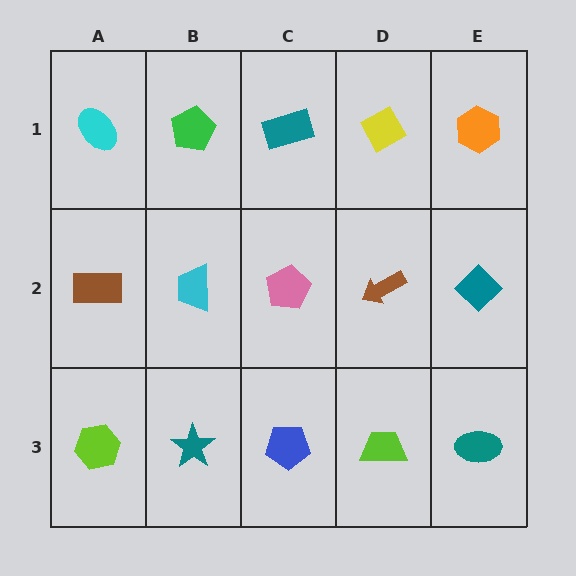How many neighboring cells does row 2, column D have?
4.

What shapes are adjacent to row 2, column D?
A yellow diamond (row 1, column D), a lime trapezoid (row 3, column D), a pink pentagon (row 2, column C), a teal diamond (row 2, column E).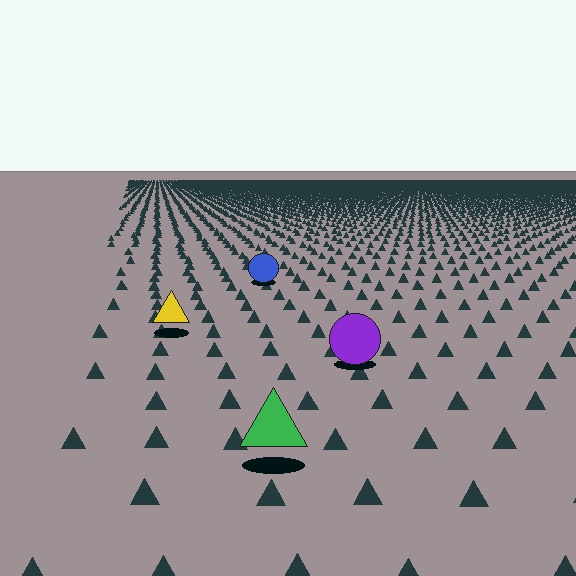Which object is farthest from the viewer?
The blue circle is farthest from the viewer. It appears smaller and the ground texture around it is denser.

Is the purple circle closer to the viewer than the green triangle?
No. The green triangle is closer — you can tell from the texture gradient: the ground texture is coarser near it.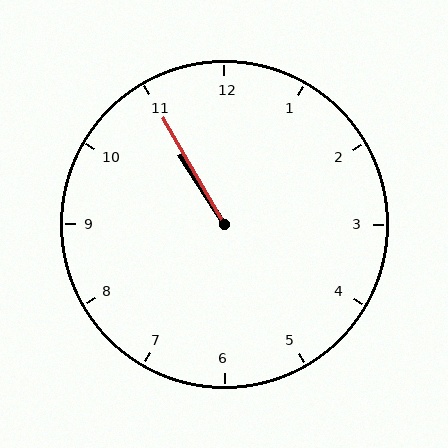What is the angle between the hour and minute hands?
Approximately 2 degrees.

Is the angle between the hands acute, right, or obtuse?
It is acute.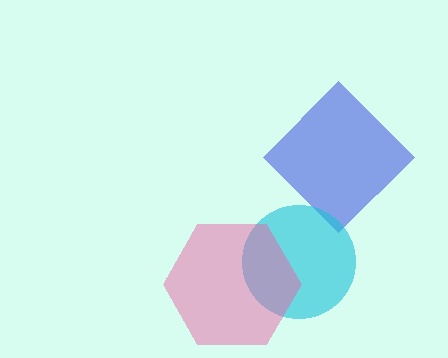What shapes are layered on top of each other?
The layered shapes are: a blue diamond, a cyan circle, a pink hexagon.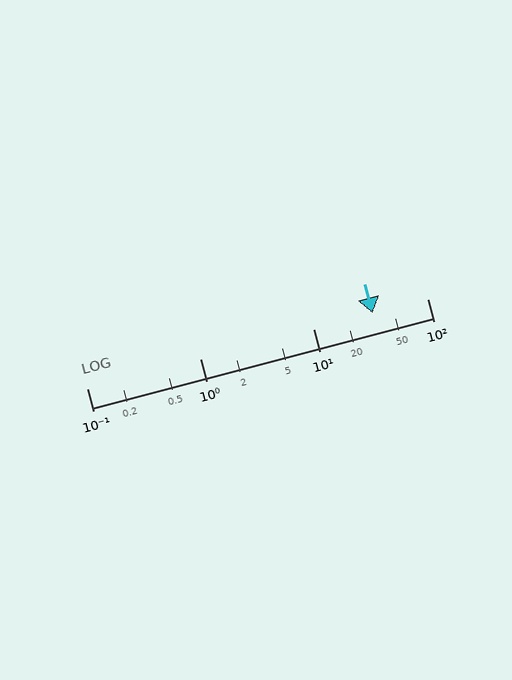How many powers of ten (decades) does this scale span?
The scale spans 3 decades, from 0.1 to 100.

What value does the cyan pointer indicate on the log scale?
The pointer indicates approximately 33.